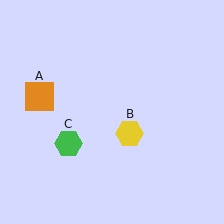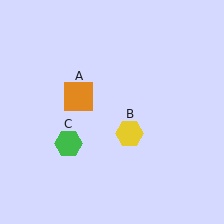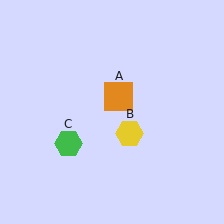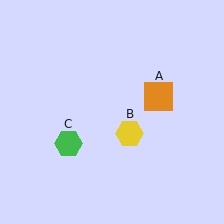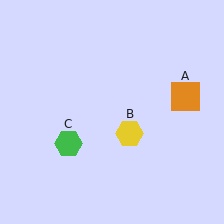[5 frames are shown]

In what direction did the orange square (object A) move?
The orange square (object A) moved right.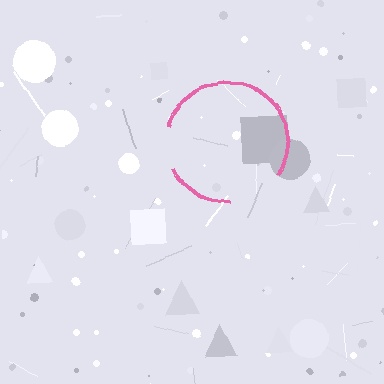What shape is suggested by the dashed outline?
The dashed outline suggests a circle.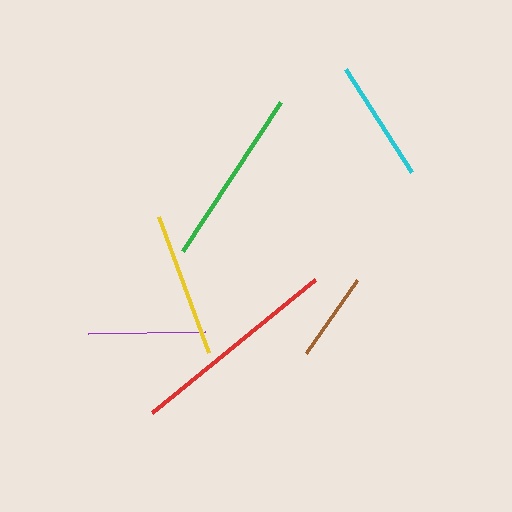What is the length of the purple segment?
The purple segment is approximately 117 pixels long.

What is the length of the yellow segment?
The yellow segment is approximately 145 pixels long.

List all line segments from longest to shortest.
From longest to shortest: red, green, yellow, cyan, purple, brown.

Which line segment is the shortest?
The brown line is the shortest at approximately 89 pixels.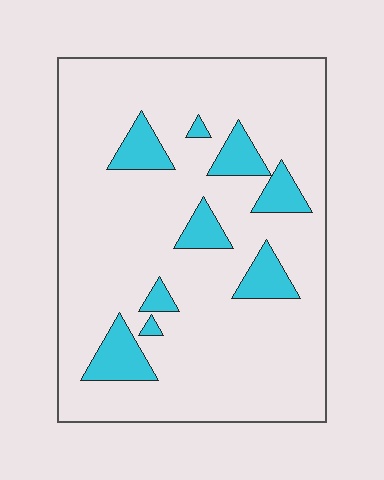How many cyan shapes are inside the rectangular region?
9.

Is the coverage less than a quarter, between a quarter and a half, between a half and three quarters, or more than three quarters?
Less than a quarter.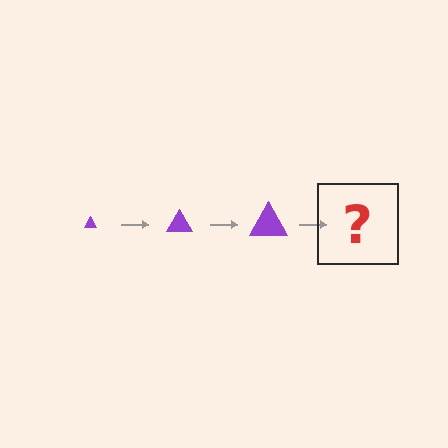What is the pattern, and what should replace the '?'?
The pattern is that the triangle gets progressively larger each step. The '?' should be a purple triangle, larger than the previous one.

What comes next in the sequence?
The next element should be a purple triangle, larger than the previous one.